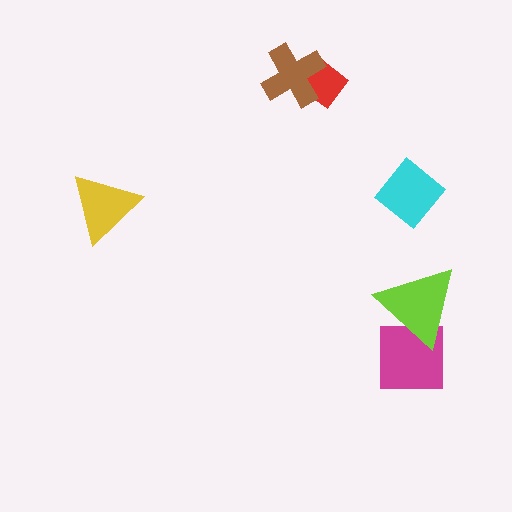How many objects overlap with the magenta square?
1 object overlaps with the magenta square.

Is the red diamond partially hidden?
Yes, it is partially covered by another shape.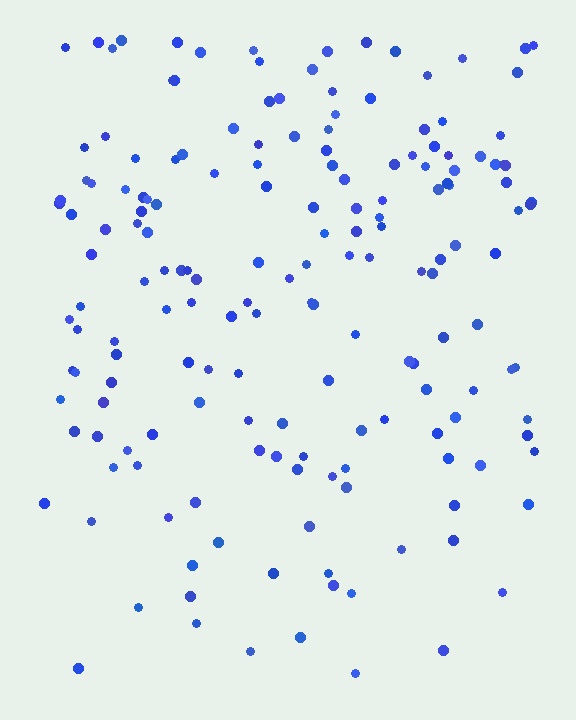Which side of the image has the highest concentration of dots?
The top.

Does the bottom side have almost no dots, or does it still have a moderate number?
Still a moderate number, just noticeably fewer than the top.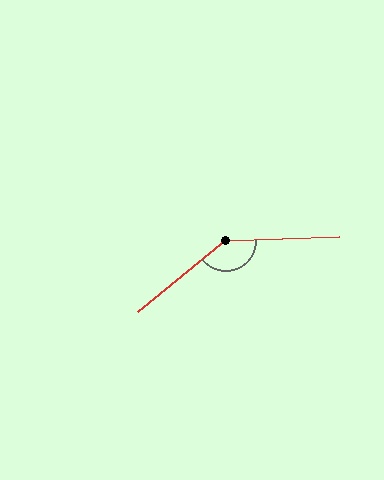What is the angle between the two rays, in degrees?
Approximately 143 degrees.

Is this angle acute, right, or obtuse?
It is obtuse.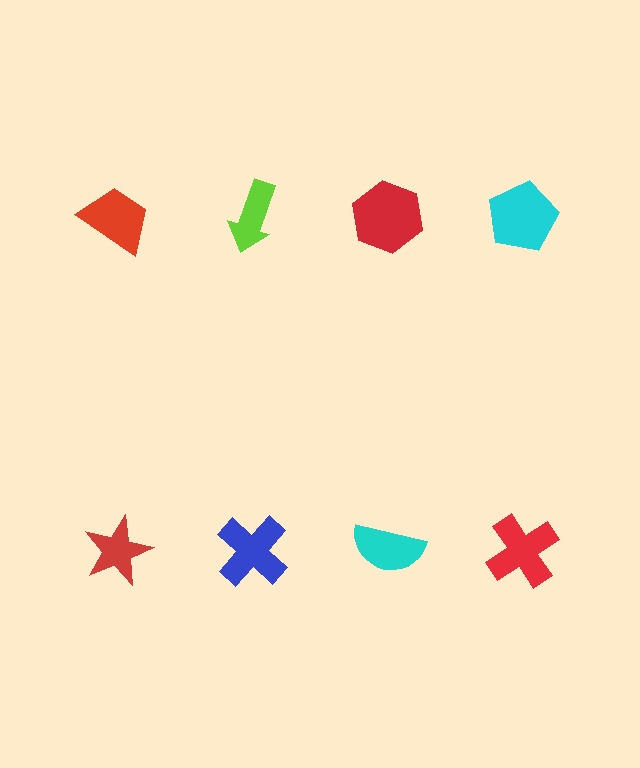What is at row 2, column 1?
A red star.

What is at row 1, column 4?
A cyan pentagon.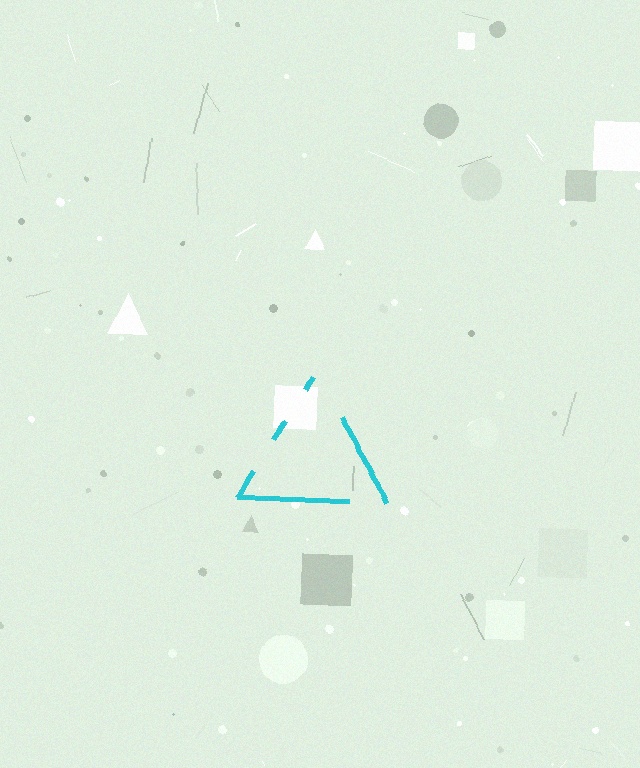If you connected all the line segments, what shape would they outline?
They would outline a triangle.